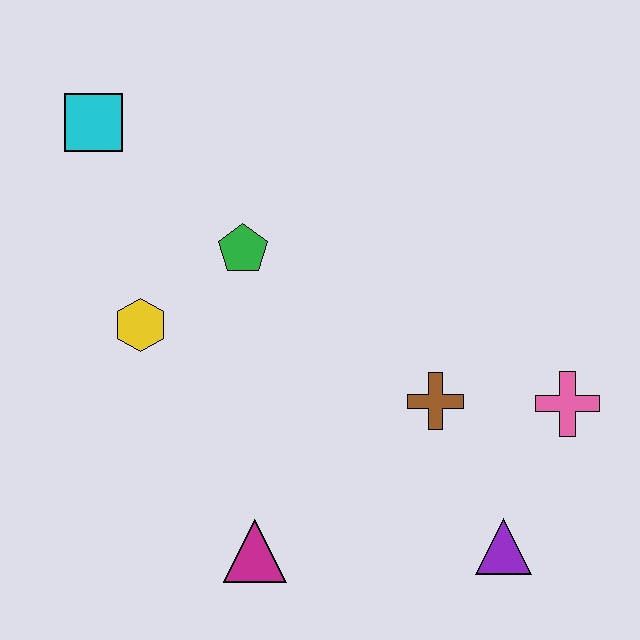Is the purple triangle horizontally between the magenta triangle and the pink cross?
Yes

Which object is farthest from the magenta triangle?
The cyan square is farthest from the magenta triangle.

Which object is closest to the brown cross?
The pink cross is closest to the brown cross.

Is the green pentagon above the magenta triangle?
Yes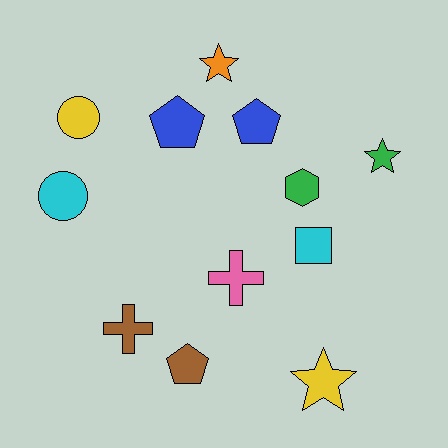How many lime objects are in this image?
There are no lime objects.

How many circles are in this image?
There are 2 circles.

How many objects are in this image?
There are 12 objects.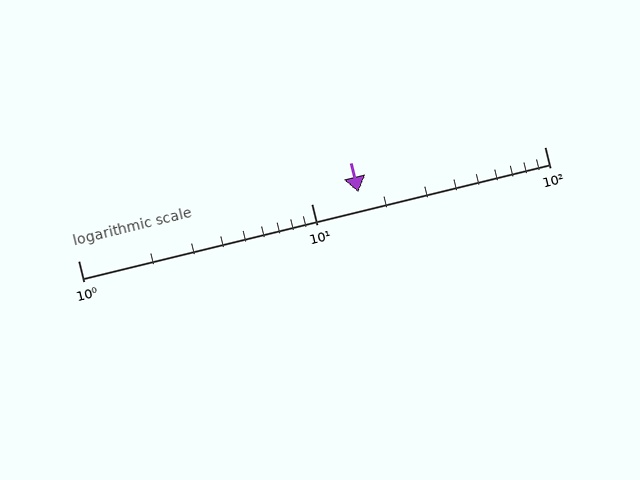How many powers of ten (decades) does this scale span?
The scale spans 2 decades, from 1 to 100.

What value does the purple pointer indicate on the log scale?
The pointer indicates approximately 16.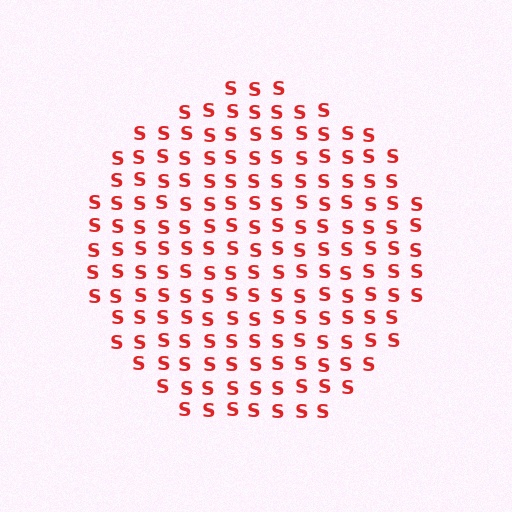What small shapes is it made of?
It is made of small letter S's.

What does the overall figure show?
The overall figure shows a circle.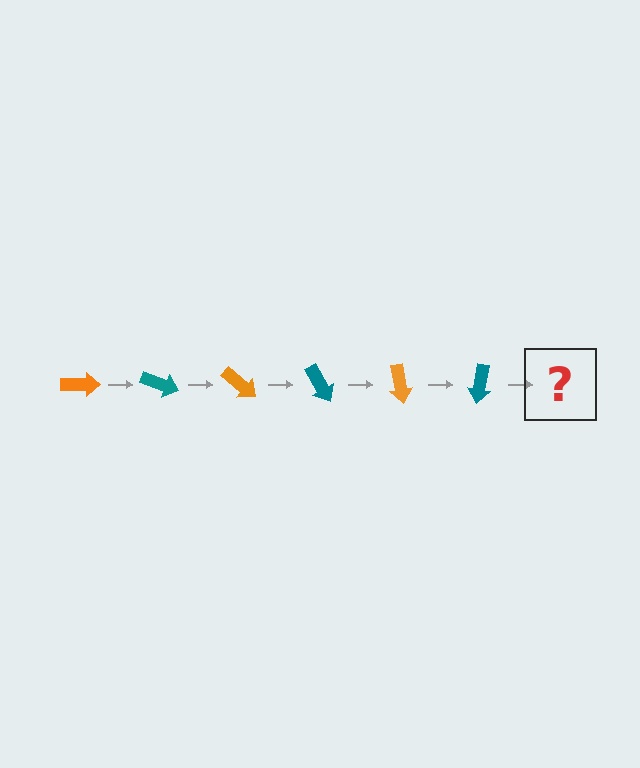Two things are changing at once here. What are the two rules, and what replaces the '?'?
The two rules are that it rotates 20 degrees each step and the color cycles through orange and teal. The '?' should be an orange arrow, rotated 120 degrees from the start.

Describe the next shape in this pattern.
It should be an orange arrow, rotated 120 degrees from the start.